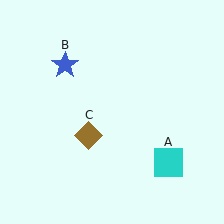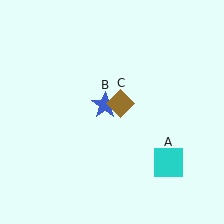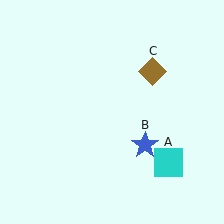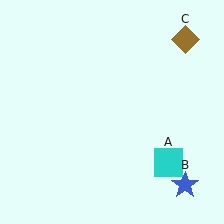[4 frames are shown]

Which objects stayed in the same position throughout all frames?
Cyan square (object A) remained stationary.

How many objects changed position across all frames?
2 objects changed position: blue star (object B), brown diamond (object C).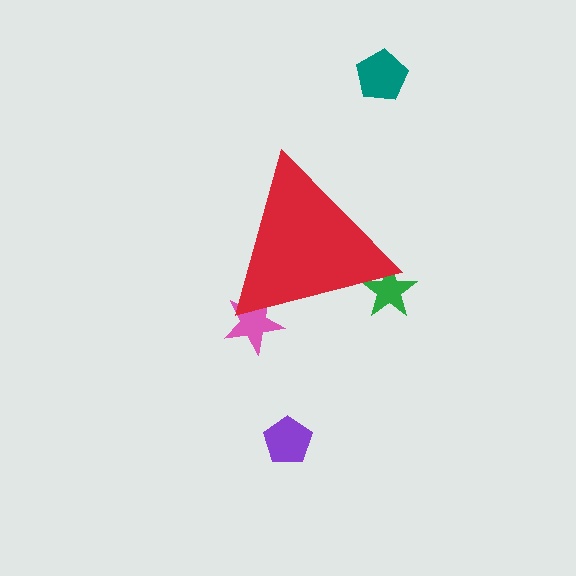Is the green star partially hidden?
Yes, the green star is partially hidden behind the red triangle.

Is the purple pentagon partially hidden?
No, the purple pentagon is fully visible.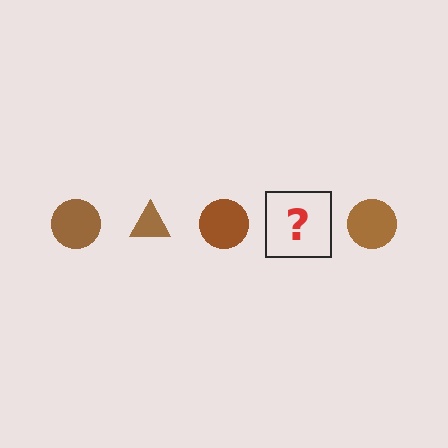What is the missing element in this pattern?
The missing element is a brown triangle.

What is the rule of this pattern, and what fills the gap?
The rule is that the pattern cycles through circle, triangle shapes in brown. The gap should be filled with a brown triangle.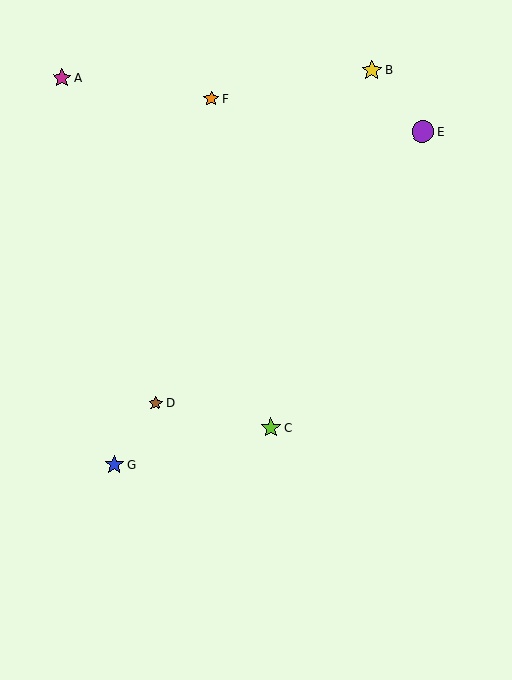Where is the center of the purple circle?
The center of the purple circle is at (423, 132).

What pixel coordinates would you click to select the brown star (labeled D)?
Click at (155, 404) to select the brown star D.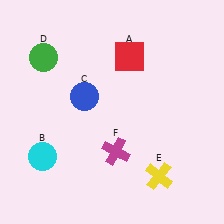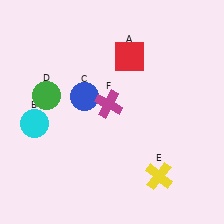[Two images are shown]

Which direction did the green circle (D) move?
The green circle (D) moved down.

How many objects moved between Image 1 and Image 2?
3 objects moved between the two images.